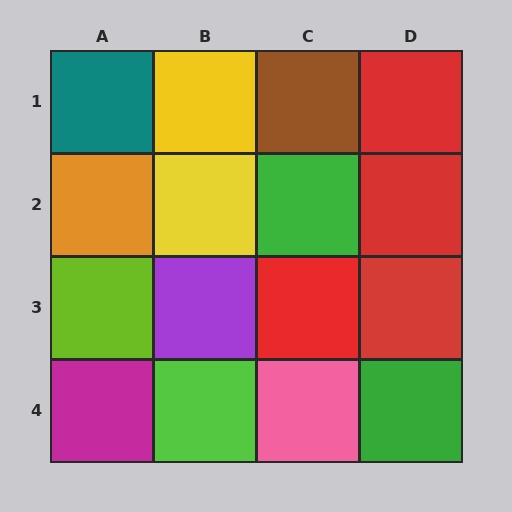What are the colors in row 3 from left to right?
Lime, purple, red, red.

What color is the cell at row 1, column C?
Brown.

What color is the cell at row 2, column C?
Green.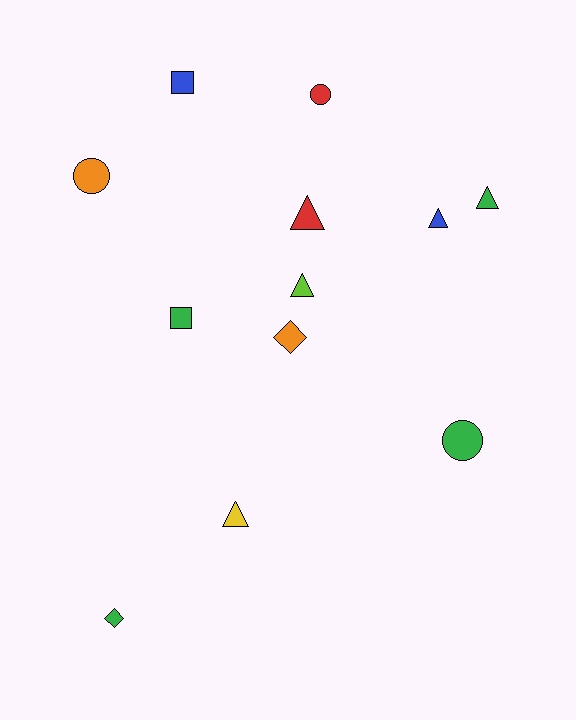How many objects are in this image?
There are 12 objects.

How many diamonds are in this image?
There are 2 diamonds.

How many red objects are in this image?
There are 2 red objects.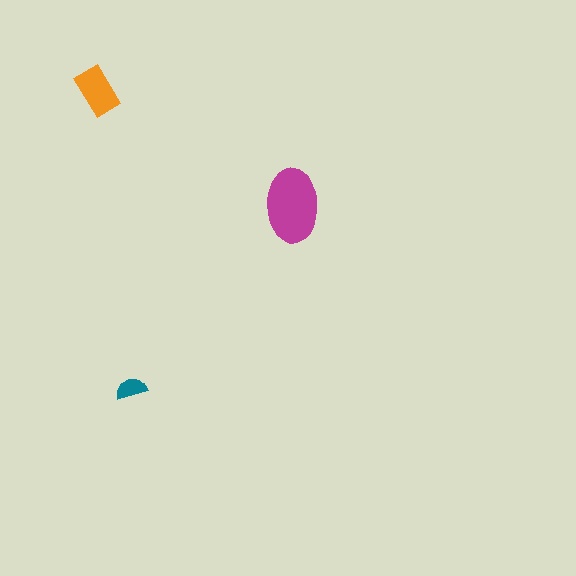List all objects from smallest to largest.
The teal semicircle, the orange rectangle, the magenta ellipse.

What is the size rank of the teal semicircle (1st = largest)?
3rd.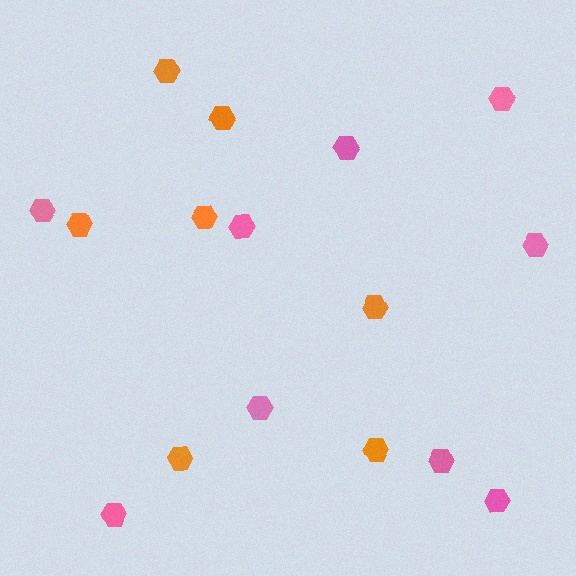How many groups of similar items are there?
There are 2 groups: one group of pink hexagons (9) and one group of orange hexagons (7).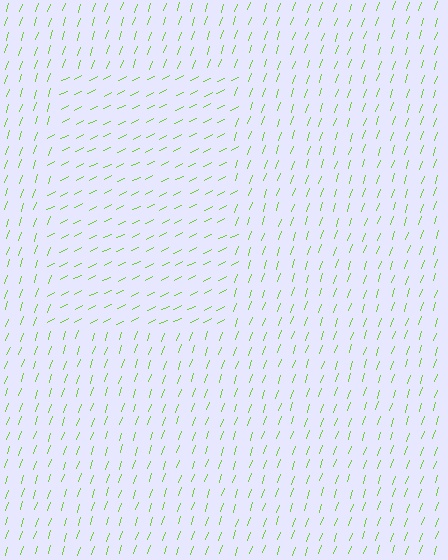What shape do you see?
I see a rectangle.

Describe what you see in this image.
The image is filled with small lime line segments. A rectangle region in the image has lines oriented differently from the surrounding lines, creating a visible texture boundary.